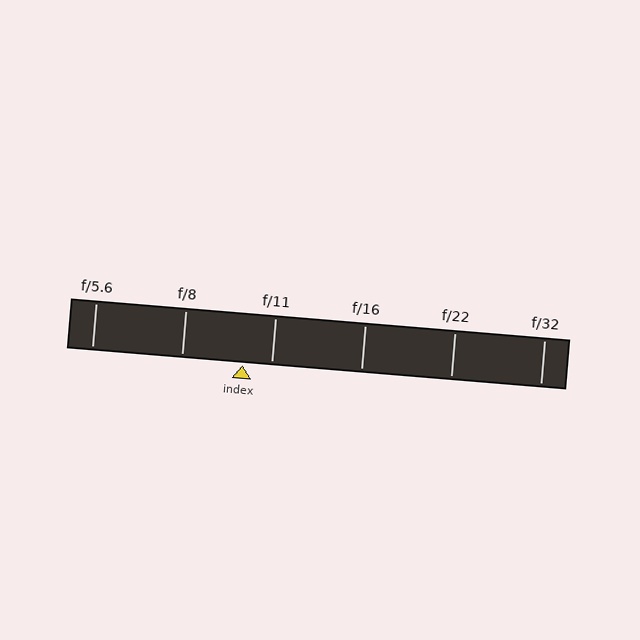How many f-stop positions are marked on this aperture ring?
There are 6 f-stop positions marked.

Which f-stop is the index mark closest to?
The index mark is closest to f/11.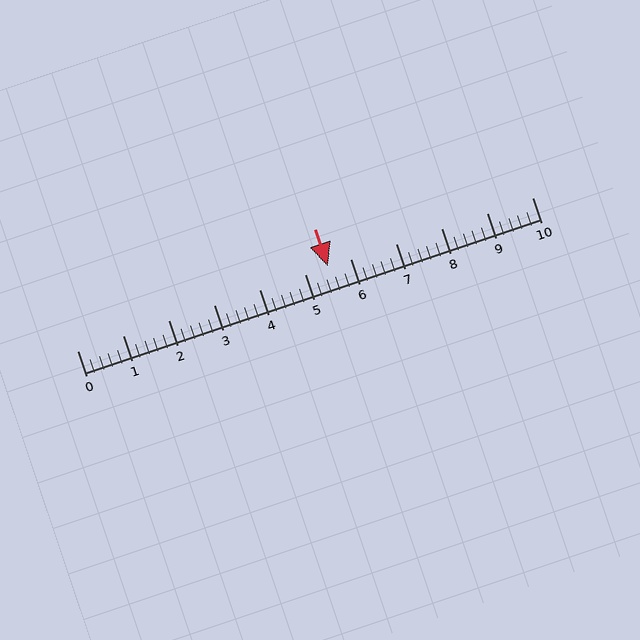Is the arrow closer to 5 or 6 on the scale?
The arrow is closer to 6.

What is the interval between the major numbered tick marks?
The major tick marks are spaced 1 units apart.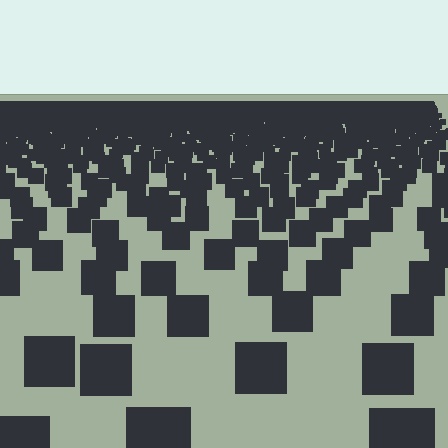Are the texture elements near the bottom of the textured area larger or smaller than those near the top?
Larger. Near the bottom, elements are closer to the viewer and appear at a bigger on-screen size.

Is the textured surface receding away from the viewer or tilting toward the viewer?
The surface is receding away from the viewer. Texture elements get smaller and denser toward the top.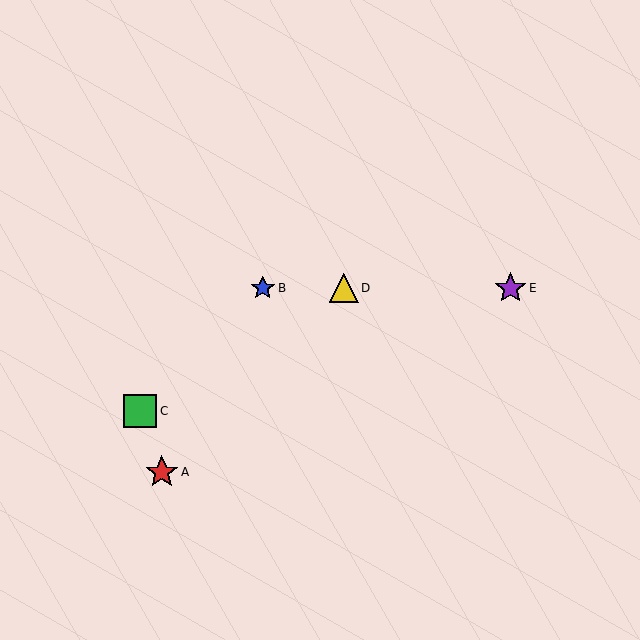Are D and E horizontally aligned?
Yes, both are at y≈288.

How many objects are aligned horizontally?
3 objects (B, D, E) are aligned horizontally.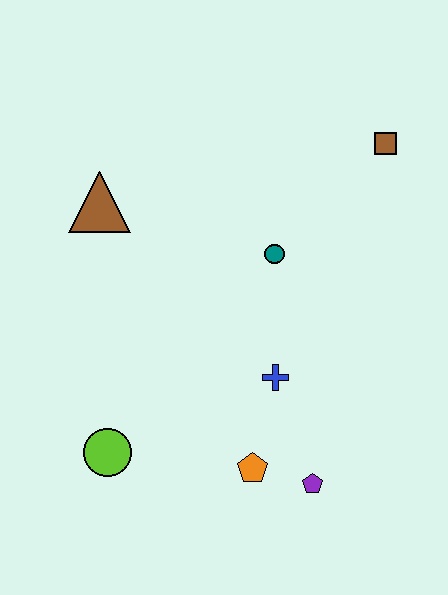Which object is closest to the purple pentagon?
The orange pentagon is closest to the purple pentagon.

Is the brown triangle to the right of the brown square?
No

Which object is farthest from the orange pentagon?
The brown square is farthest from the orange pentagon.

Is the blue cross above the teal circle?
No